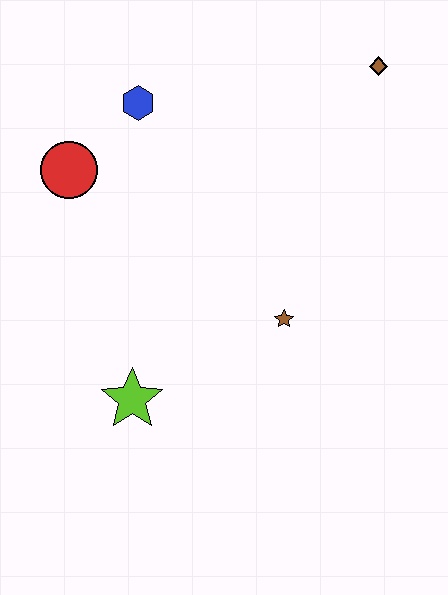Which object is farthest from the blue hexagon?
The lime star is farthest from the blue hexagon.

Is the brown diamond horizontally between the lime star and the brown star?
No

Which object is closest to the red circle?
The blue hexagon is closest to the red circle.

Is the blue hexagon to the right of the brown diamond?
No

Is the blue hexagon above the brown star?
Yes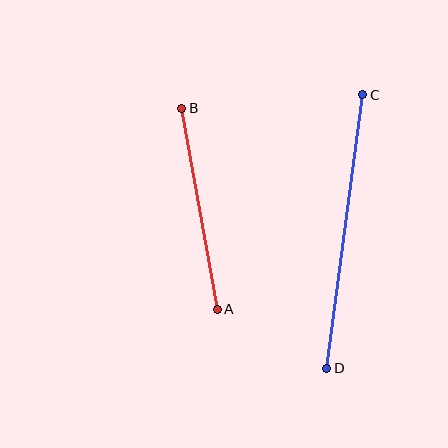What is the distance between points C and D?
The distance is approximately 276 pixels.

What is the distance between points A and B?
The distance is approximately 204 pixels.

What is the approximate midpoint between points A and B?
The midpoint is at approximately (200, 209) pixels.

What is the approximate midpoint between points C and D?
The midpoint is at approximately (345, 231) pixels.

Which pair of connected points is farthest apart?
Points C and D are farthest apart.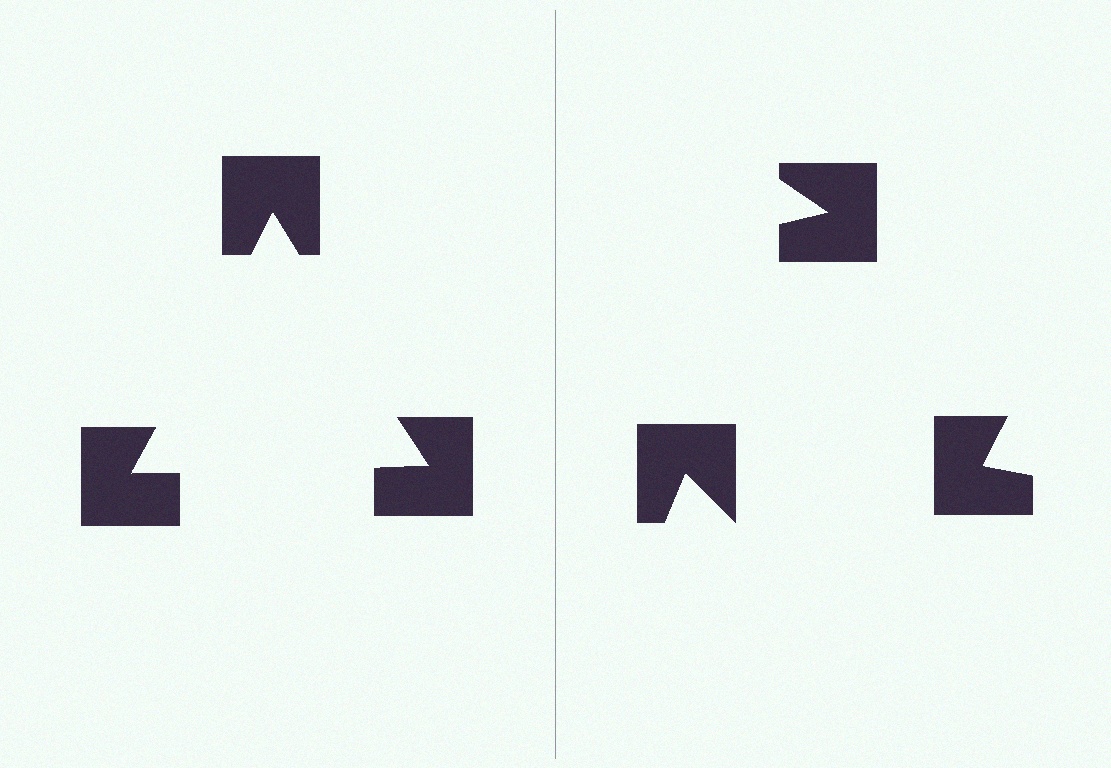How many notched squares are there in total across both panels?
6 — 3 on each side.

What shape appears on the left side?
An illusory triangle.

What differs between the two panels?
The notched squares are positioned identically on both sides; only the wedge orientations differ. On the left they align to a triangle; on the right they are misaligned.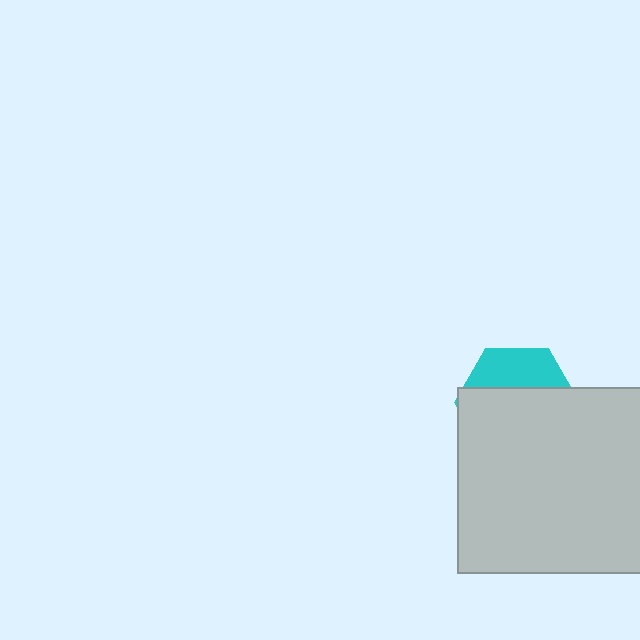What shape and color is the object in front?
The object in front is a light gray rectangle.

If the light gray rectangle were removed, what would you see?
You would see the complete cyan hexagon.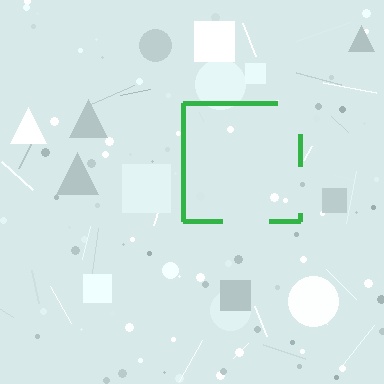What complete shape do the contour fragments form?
The contour fragments form a square.